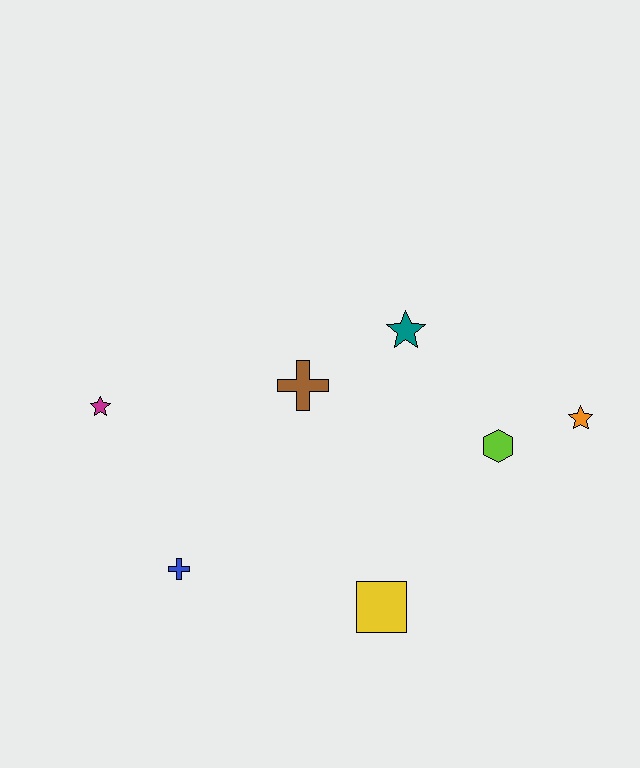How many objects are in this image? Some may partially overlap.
There are 7 objects.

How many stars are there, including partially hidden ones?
There are 3 stars.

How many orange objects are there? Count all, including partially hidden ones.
There is 1 orange object.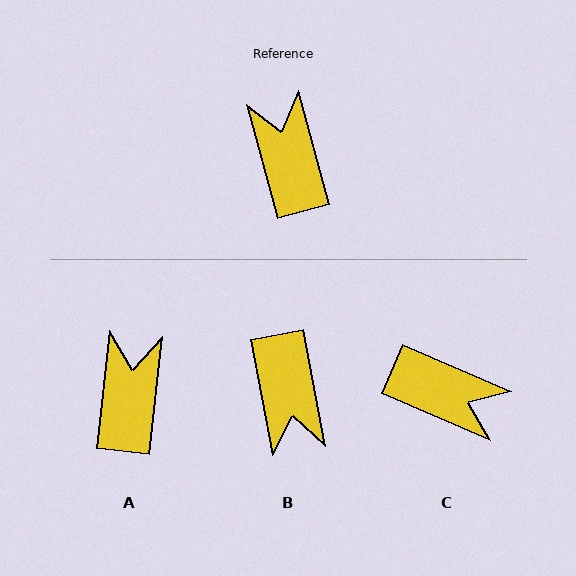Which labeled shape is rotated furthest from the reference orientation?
B, about 175 degrees away.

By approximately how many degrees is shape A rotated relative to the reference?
Approximately 22 degrees clockwise.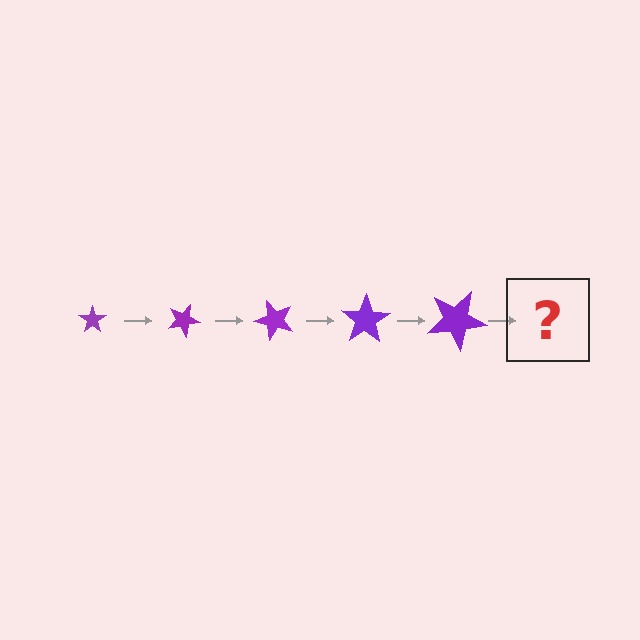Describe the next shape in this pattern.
It should be a star, larger than the previous one and rotated 125 degrees from the start.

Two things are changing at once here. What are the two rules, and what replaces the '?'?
The two rules are that the star grows larger each step and it rotates 25 degrees each step. The '?' should be a star, larger than the previous one and rotated 125 degrees from the start.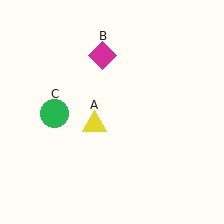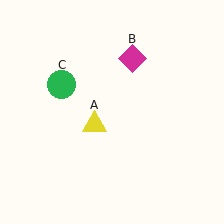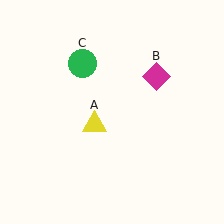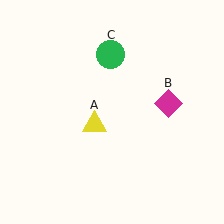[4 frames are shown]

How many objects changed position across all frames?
2 objects changed position: magenta diamond (object B), green circle (object C).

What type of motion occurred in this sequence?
The magenta diamond (object B), green circle (object C) rotated clockwise around the center of the scene.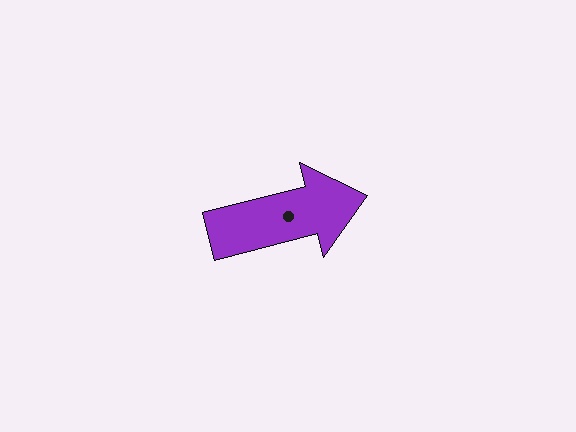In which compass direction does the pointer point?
East.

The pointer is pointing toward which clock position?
Roughly 3 o'clock.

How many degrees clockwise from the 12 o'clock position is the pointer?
Approximately 76 degrees.